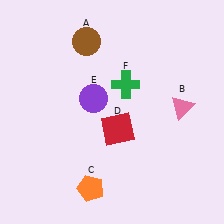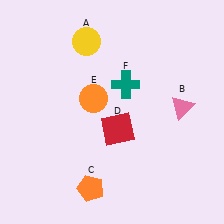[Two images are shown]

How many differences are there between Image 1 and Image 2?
There are 3 differences between the two images.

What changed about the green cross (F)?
In Image 1, F is green. In Image 2, it changed to teal.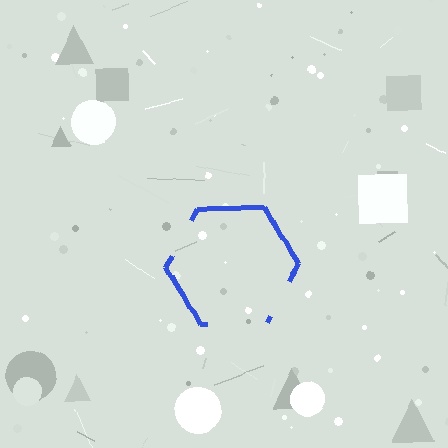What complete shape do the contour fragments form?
The contour fragments form a hexagon.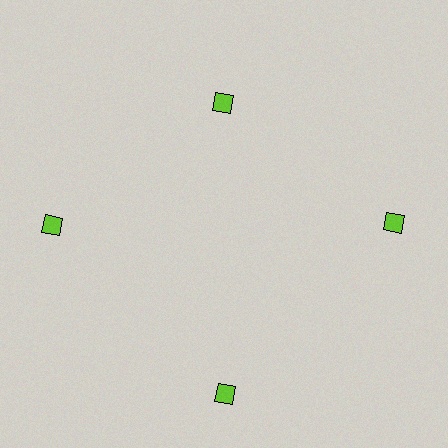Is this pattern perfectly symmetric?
No. The 4 lime squares are arranged in a ring, but one element near the 12 o'clock position is pulled inward toward the center, breaking the 4-fold rotational symmetry.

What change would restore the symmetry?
The symmetry would be restored by moving it outward, back onto the ring so that all 4 squares sit at equal angles and equal distance from the center.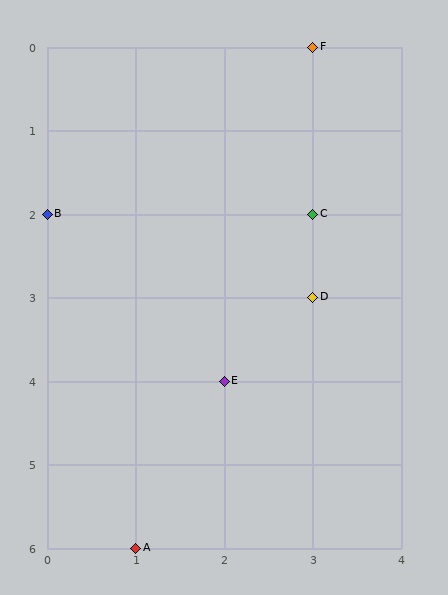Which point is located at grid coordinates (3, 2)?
Point C is at (3, 2).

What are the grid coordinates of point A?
Point A is at grid coordinates (1, 6).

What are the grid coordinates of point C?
Point C is at grid coordinates (3, 2).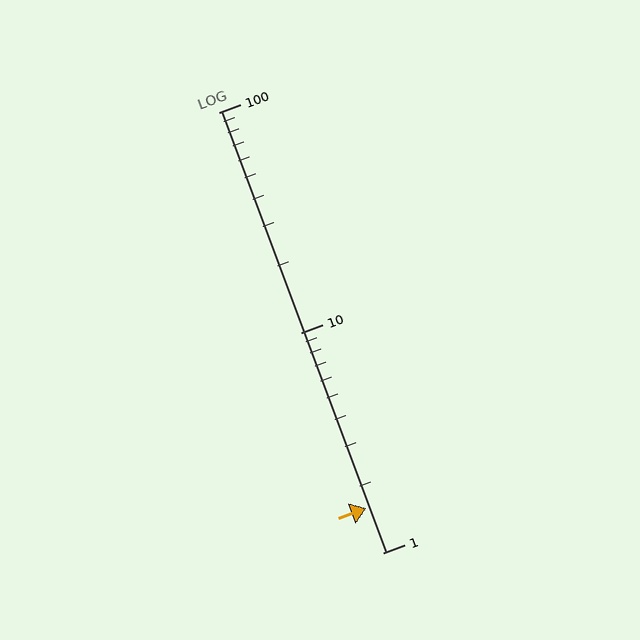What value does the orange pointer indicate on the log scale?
The pointer indicates approximately 1.6.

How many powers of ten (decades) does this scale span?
The scale spans 2 decades, from 1 to 100.